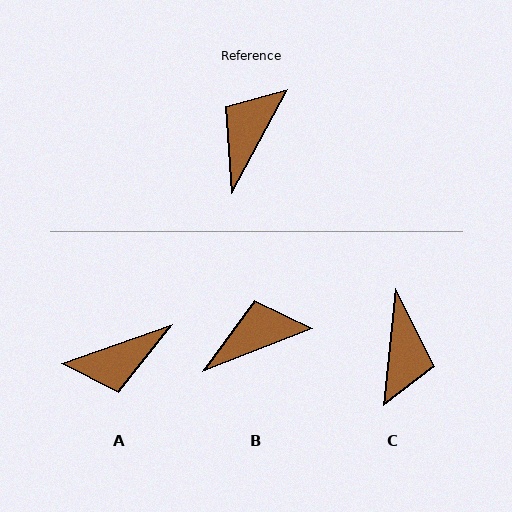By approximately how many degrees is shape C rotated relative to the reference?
Approximately 158 degrees clockwise.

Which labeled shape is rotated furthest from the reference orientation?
C, about 158 degrees away.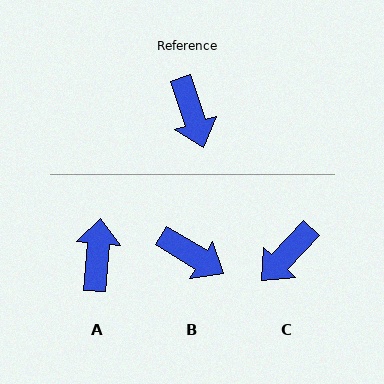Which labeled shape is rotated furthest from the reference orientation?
A, about 157 degrees away.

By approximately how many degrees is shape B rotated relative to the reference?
Approximately 40 degrees counter-clockwise.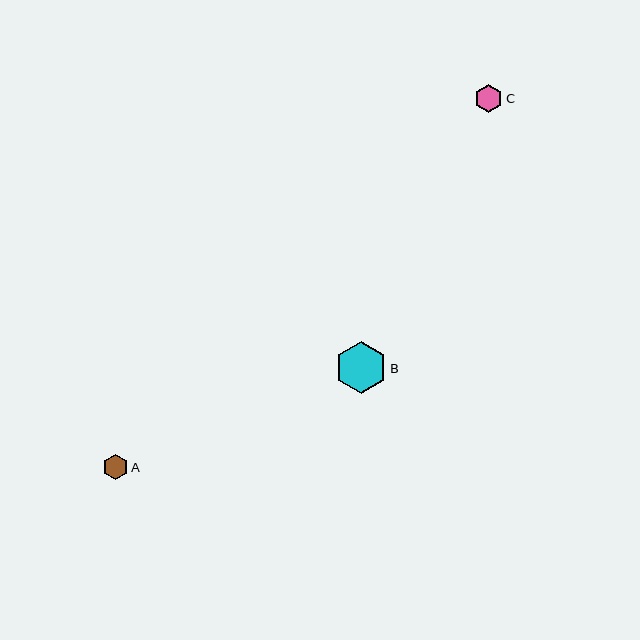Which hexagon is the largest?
Hexagon B is the largest with a size of approximately 52 pixels.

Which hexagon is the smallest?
Hexagon A is the smallest with a size of approximately 25 pixels.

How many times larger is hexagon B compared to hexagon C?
Hexagon B is approximately 1.8 times the size of hexagon C.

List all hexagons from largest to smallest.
From largest to smallest: B, C, A.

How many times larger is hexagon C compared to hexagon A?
Hexagon C is approximately 1.1 times the size of hexagon A.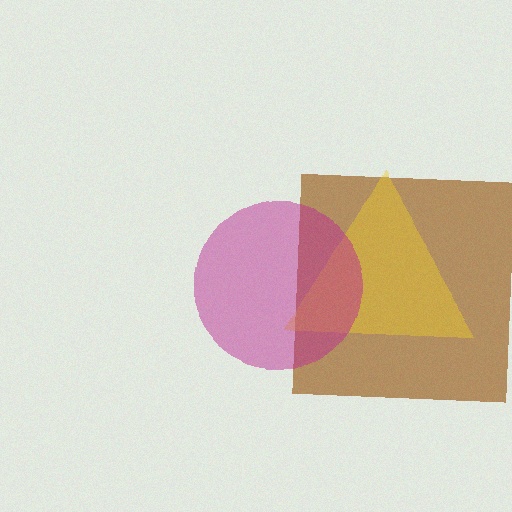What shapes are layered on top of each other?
The layered shapes are: a brown square, a yellow triangle, a magenta circle.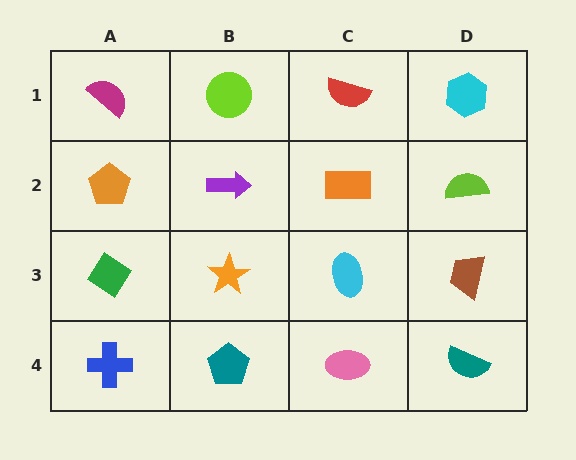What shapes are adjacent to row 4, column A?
A green diamond (row 3, column A), a teal pentagon (row 4, column B).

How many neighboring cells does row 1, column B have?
3.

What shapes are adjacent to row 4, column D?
A brown trapezoid (row 3, column D), a pink ellipse (row 4, column C).